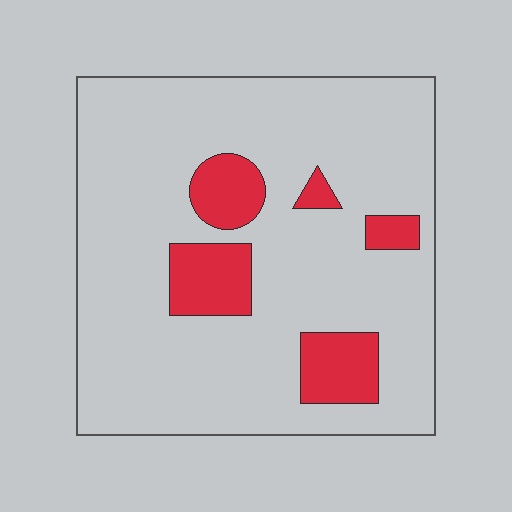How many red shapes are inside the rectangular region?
5.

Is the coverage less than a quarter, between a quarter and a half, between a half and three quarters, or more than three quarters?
Less than a quarter.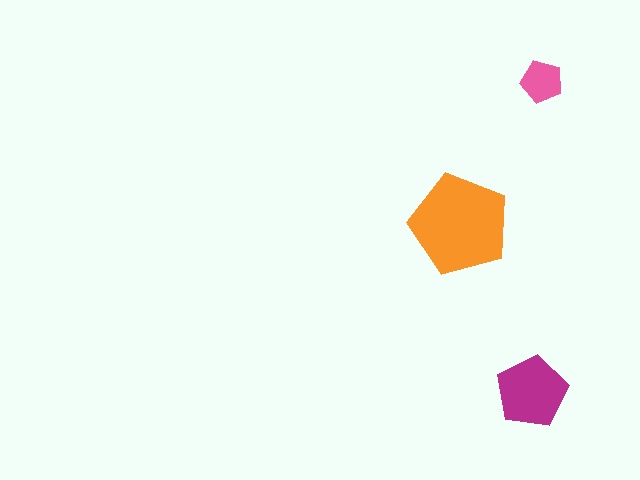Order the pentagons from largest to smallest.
the orange one, the magenta one, the pink one.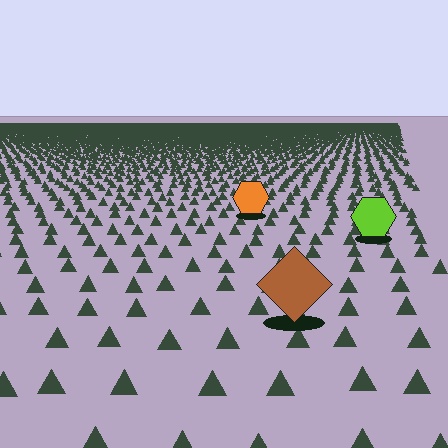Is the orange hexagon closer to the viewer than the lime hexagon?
No. The lime hexagon is closer — you can tell from the texture gradient: the ground texture is coarser near it.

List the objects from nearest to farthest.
From nearest to farthest: the brown diamond, the lime hexagon, the orange hexagon.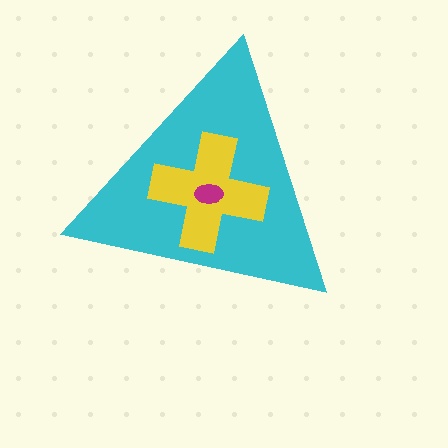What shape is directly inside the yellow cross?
The magenta ellipse.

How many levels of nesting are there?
3.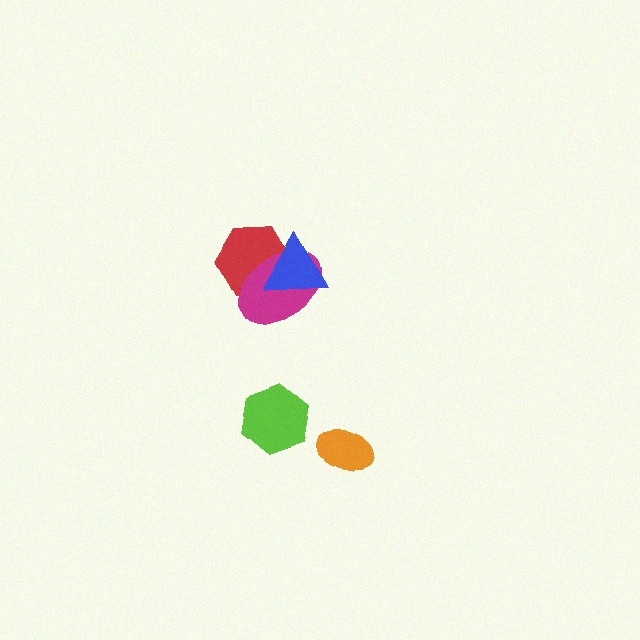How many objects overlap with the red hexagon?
2 objects overlap with the red hexagon.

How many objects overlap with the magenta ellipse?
2 objects overlap with the magenta ellipse.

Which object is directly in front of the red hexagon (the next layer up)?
The magenta ellipse is directly in front of the red hexagon.